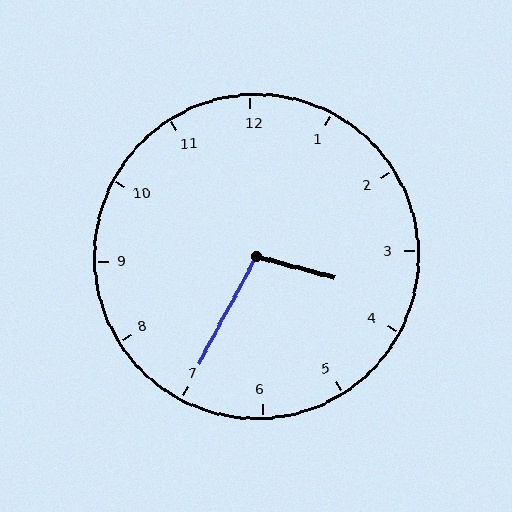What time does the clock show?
3:35.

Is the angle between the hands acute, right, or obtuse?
It is obtuse.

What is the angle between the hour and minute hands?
Approximately 102 degrees.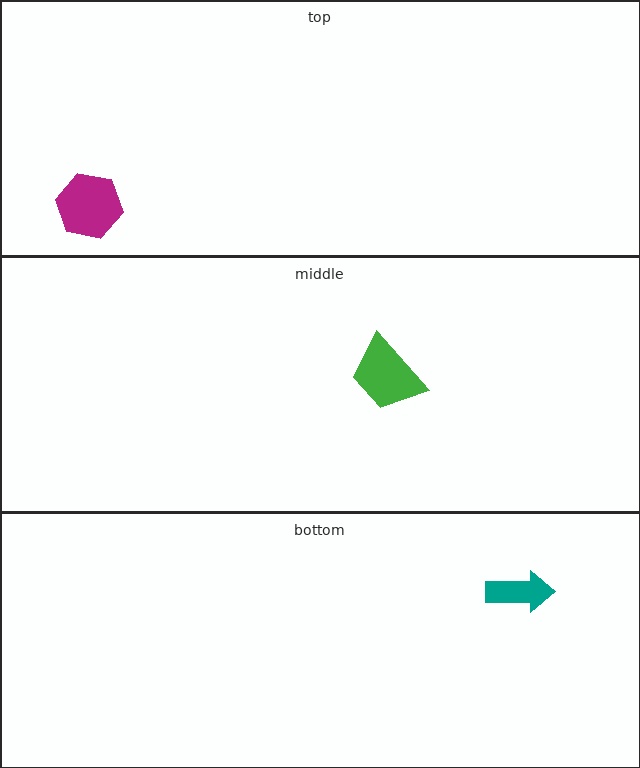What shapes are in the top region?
The magenta hexagon.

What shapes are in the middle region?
The green trapezoid.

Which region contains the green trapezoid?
The middle region.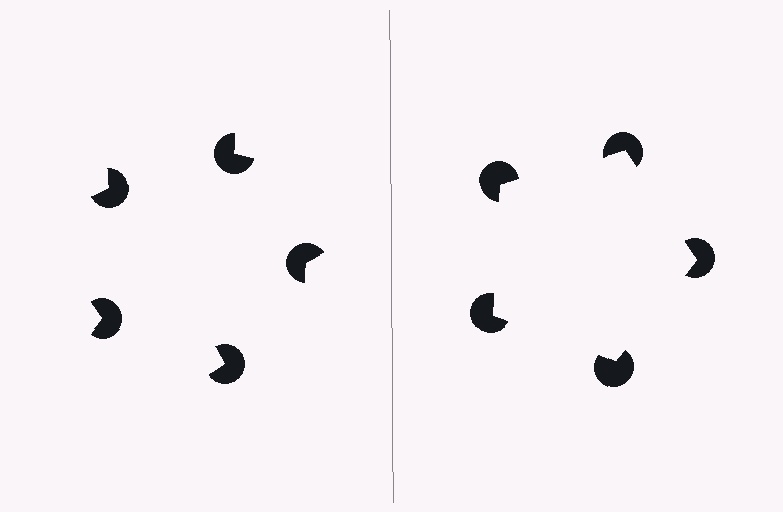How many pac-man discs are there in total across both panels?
10 — 5 on each side.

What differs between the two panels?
The pac-man discs are positioned identically on both sides; only the wedge orientations differ. On the right they align to a pentagon; on the left they are misaligned.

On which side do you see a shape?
An illusory pentagon appears on the right side. On the left side the wedge cuts are rotated, so no coherent shape forms.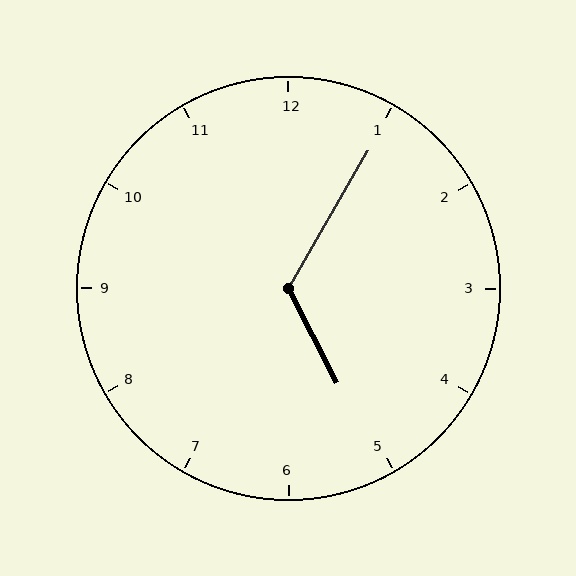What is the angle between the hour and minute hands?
Approximately 122 degrees.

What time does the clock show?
5:05.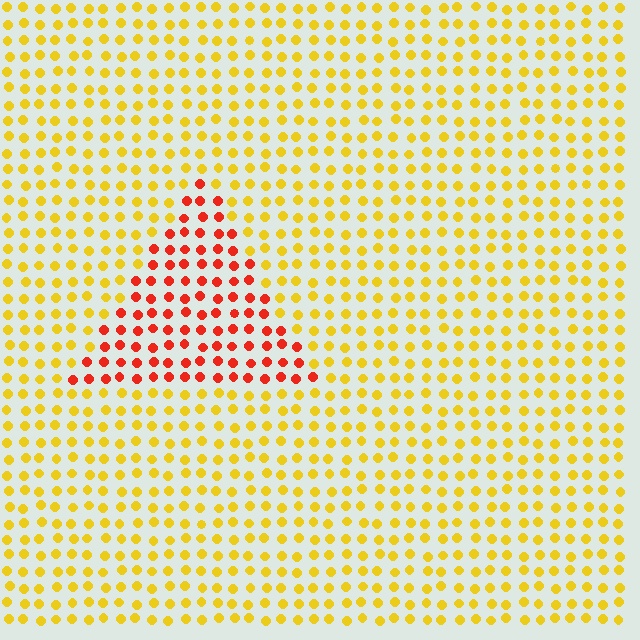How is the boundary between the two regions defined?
The boundary is defined purely by a slight shift in hue (about 47 degrees). Spacing, size, and orientation are identical on both sides.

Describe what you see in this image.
The image is filled with small yellow elements in a uniform arrangement. A triangle-shaped region is visible where the elements are tinted to a slightly different hue, forming a subtle color boundary.